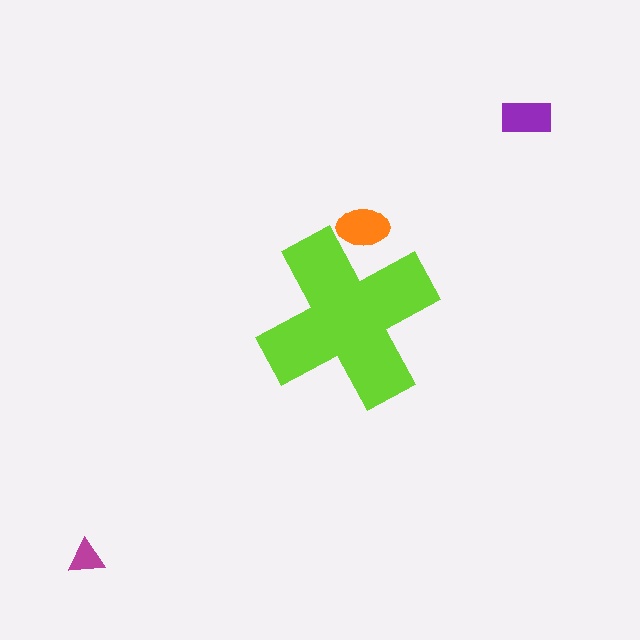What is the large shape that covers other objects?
A lime cross.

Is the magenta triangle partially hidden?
No, the magenta triangle is fully visible.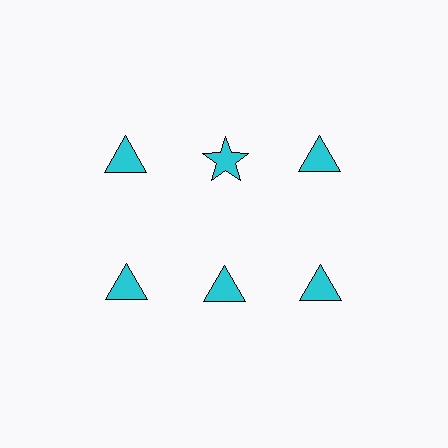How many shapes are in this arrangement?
There are 6 shapes arranged in a grid pattern.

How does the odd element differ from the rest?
It has a different shape: star instead of triangle.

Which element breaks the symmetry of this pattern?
The cyan star in the top row, second from left column breaks the symmetry. All other shapes are cyan triangles.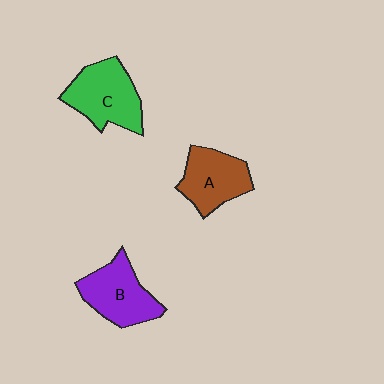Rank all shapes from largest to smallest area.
From largest to smallest: C (green), B (purple), A (brown).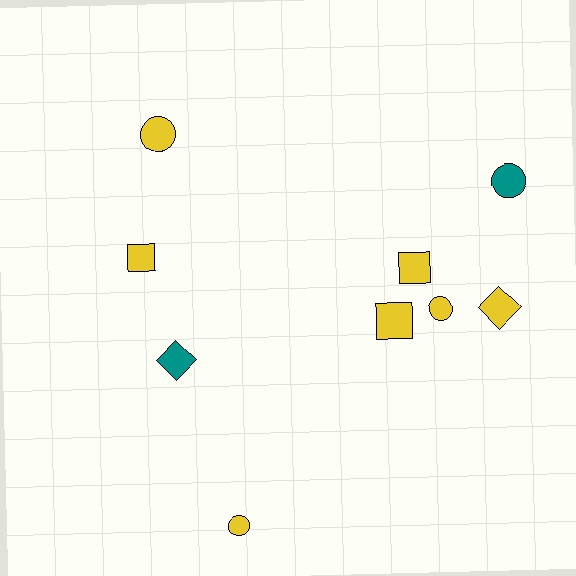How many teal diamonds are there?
There is 1 teal diamond.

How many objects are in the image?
There are 9 objects.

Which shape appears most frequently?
Circle, with 4 objects.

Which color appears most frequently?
Yellow, with 7 objects.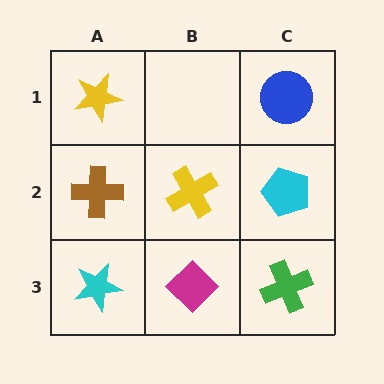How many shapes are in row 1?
2 shapes.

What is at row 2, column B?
A yellow cross.